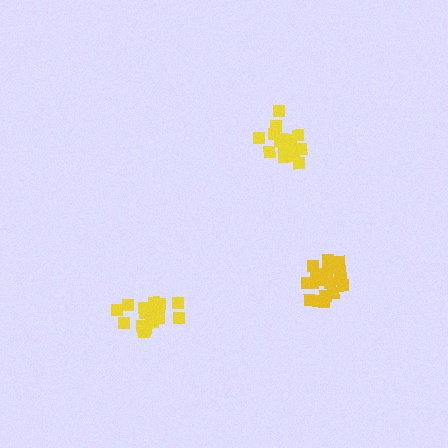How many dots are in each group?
Group 1: 21 dots, Group 2: 21 dots, Group 3: 18 dots (60 total).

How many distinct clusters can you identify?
There are 3 distinct clusters.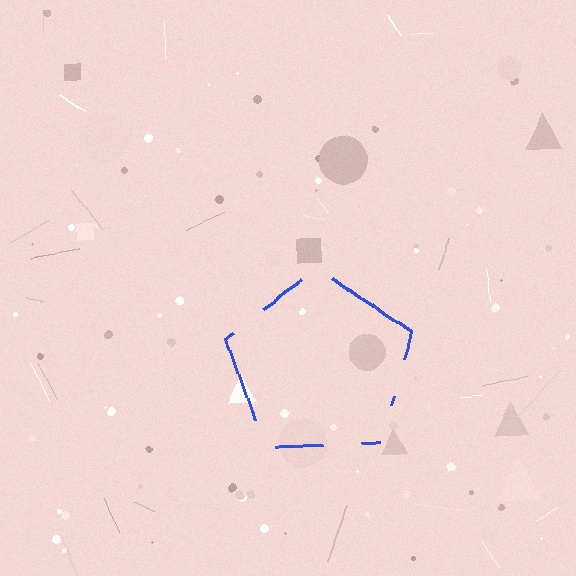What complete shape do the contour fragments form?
The contour fragments form a pentagon.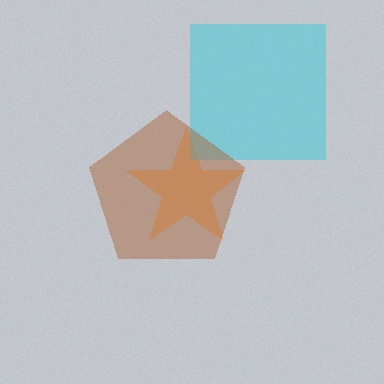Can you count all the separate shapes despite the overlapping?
Yes, there are 3 separate shapes.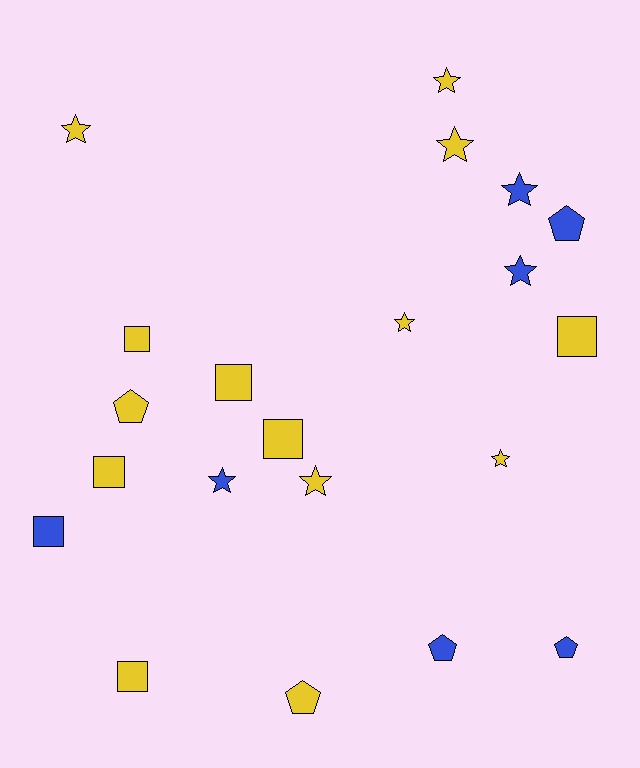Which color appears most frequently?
Yellow, with 14 objects.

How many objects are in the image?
There are 21 objects.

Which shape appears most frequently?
Star, with 9 objects.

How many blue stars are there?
There are 3 blue stars.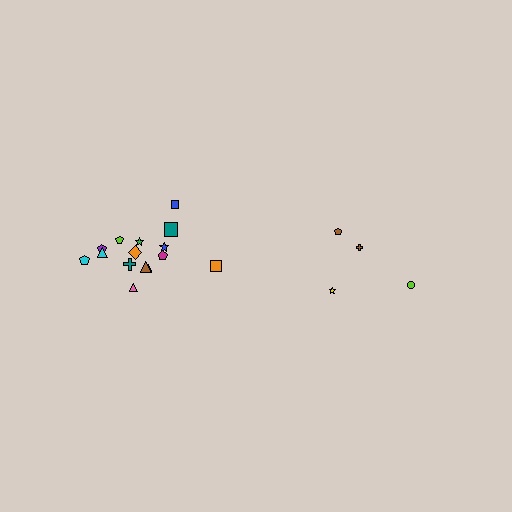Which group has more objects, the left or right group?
The left group.